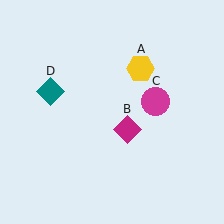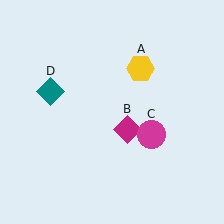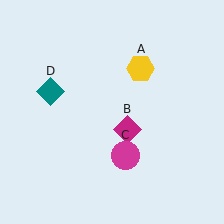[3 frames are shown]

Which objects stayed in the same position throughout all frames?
Yellow hexagon (object A) and magenta diamond (object B) and teal diamond (object D) remained stationary.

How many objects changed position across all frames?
1 object changed position: magenta circle (object C).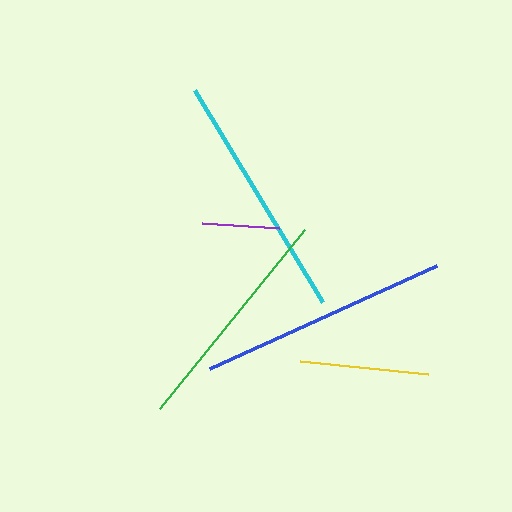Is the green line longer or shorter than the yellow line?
The green line is longer than the yellow line.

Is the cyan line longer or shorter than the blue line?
The blue line is longer than the cyan line.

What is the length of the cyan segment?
The cyan segment is approximately 247 pixels long.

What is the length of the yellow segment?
The yellow segment is approximately 129 pixels long.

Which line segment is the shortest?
The purple line is the shortest at approximately 77 pixels.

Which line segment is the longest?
The blue line is the longest at approximately 250 pixels.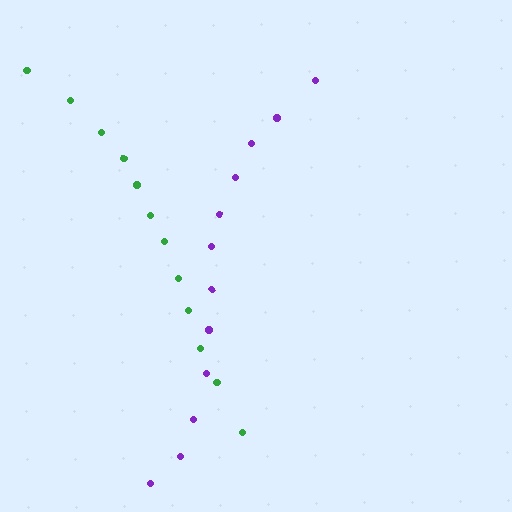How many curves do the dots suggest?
There are 2 distinct paths.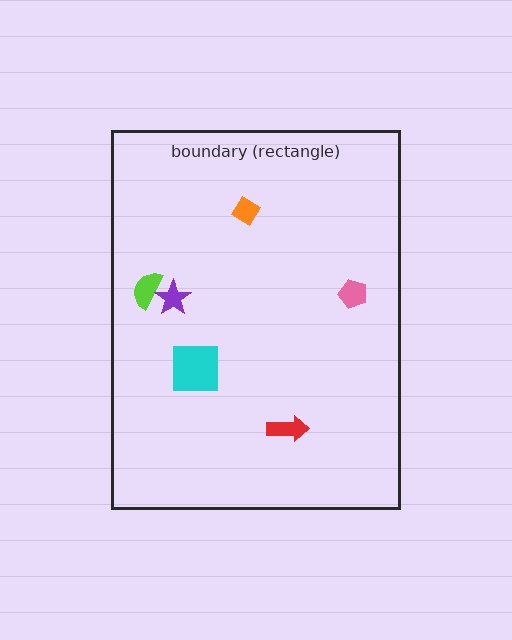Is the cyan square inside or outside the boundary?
Inside.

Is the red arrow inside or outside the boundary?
Inside.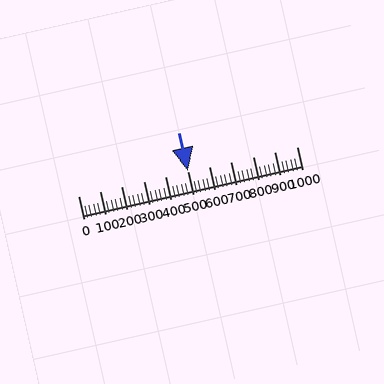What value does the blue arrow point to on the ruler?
The blue arrow points to approximately 500.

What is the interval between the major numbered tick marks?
The major tick marks are spaced 100 units apart.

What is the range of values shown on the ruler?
The ruler shows values from 0 to 1000.